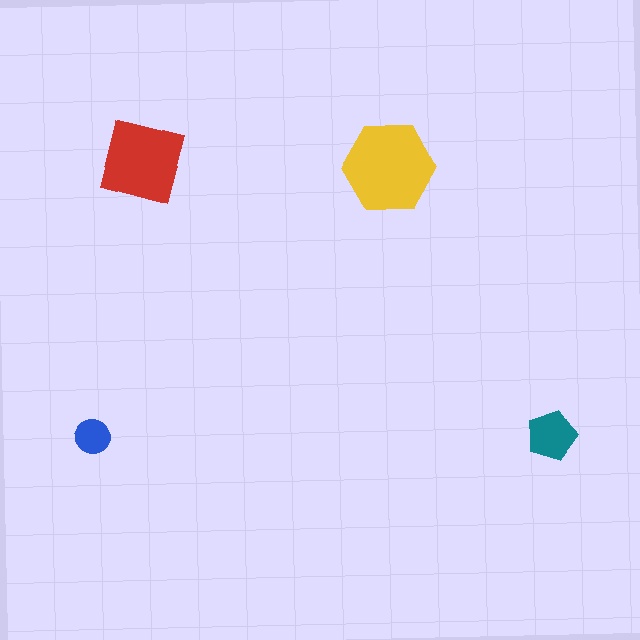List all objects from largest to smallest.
The yellow hexagon, the red square, the teal pentagon, the blue circle.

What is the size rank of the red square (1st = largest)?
2nd.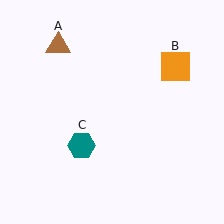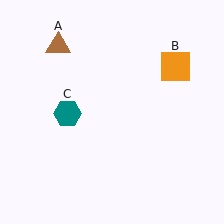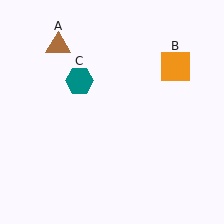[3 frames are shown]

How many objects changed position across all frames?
1 object changed position: teal hexagon (object C).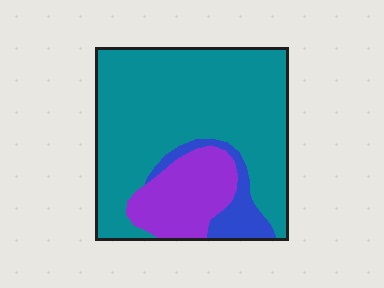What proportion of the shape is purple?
Purple takes up between a sixth and a third of the shape.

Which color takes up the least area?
Blue, at roughly 10%.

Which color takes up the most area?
Teal, at roughly 70%.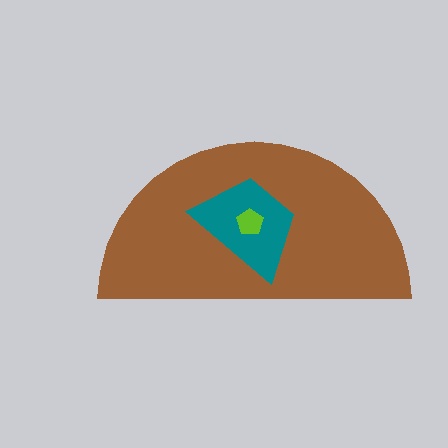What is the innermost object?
The lime pentagon.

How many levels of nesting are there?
3.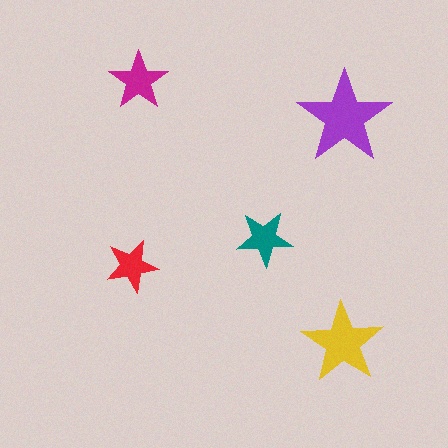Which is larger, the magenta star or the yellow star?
The yellow one.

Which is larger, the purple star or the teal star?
The purple one.